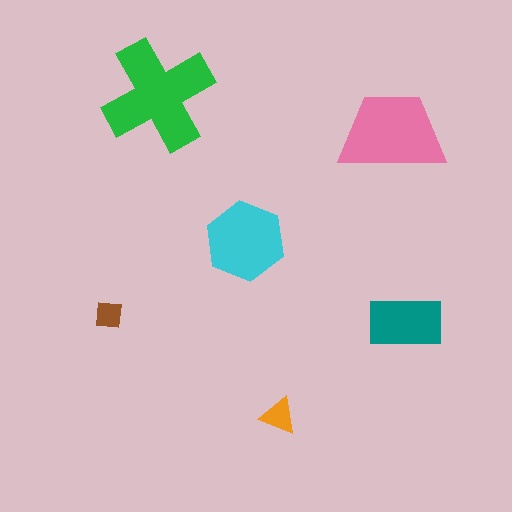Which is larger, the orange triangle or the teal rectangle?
The teal rectangle.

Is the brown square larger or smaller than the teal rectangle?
Smaller.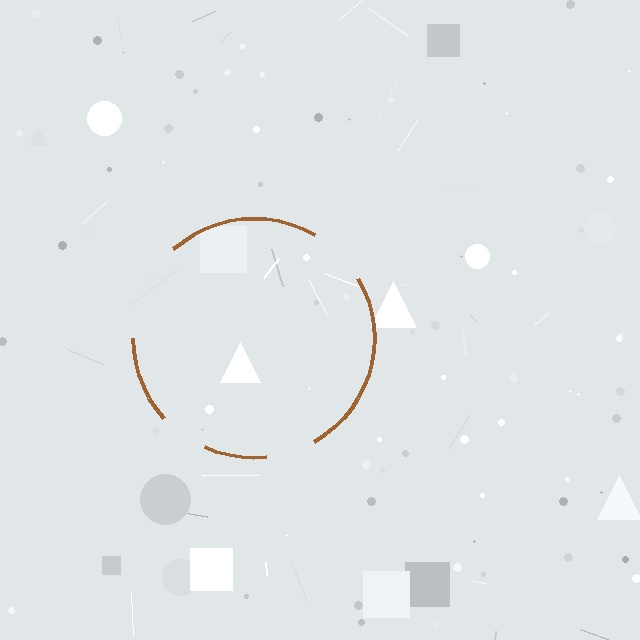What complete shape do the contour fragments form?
The contour fragments form a circle.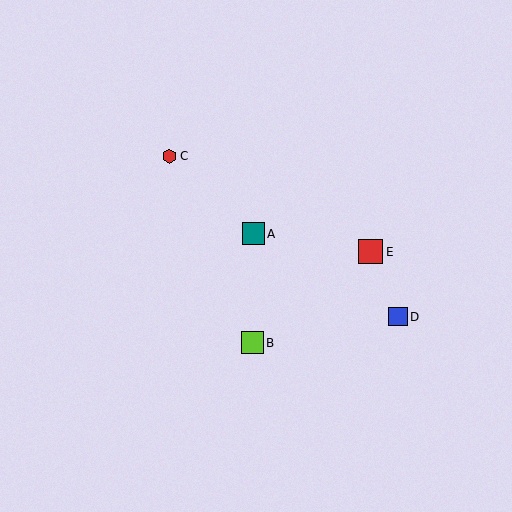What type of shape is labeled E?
Shape E is a red square.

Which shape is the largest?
The red square (labeled E) is the largest.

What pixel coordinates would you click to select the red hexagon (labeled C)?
Click at (169, 156) to select the red hexagon C.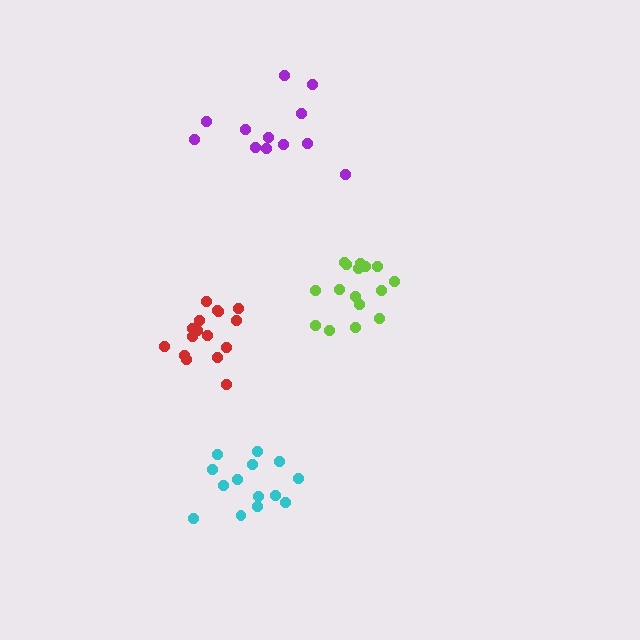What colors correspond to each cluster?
The clusters are colored: lime, red, purple, cyan.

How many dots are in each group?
Group 1: 16 dots, Group 2: 16 dots, Group 3: 12 dots, Group 4: 14 dots (58 total).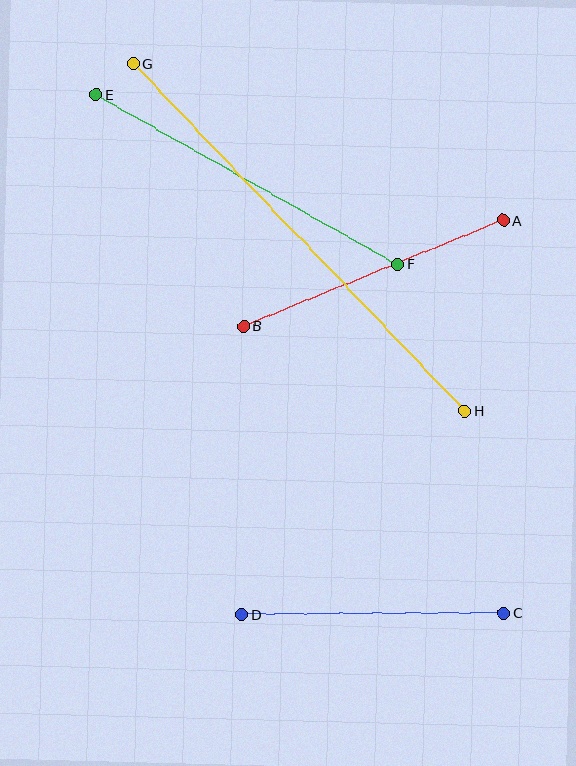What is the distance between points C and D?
The distance is approximately 262 pixels.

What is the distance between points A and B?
The distance is approximately 281 pixels.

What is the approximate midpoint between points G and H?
The midpoint is at approximately (299, 237) pixels.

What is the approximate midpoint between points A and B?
The midpoint is at approximately (374, 273) pixels.